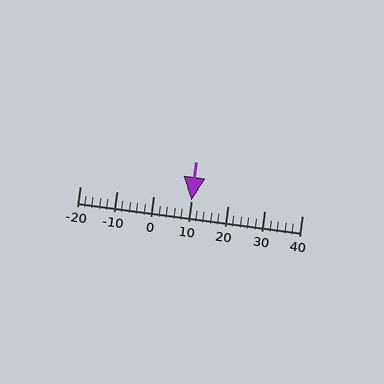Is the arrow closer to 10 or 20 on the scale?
The arrow is closer to 10.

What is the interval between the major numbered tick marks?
The major tick marks are spaced 10 units apart.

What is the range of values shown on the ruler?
The ruler shows values from -20 to 40.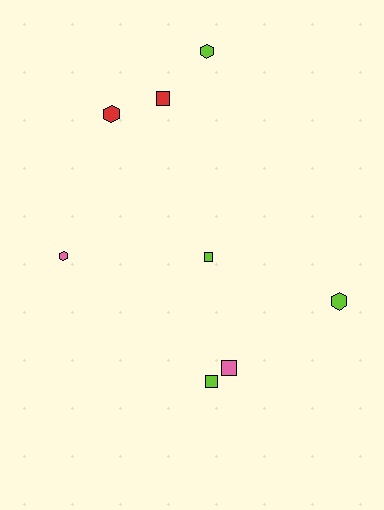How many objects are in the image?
There are 8 objects.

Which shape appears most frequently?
Square, with 4 objects.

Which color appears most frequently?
Lime, with 4 objects.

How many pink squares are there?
There is 1 pink square.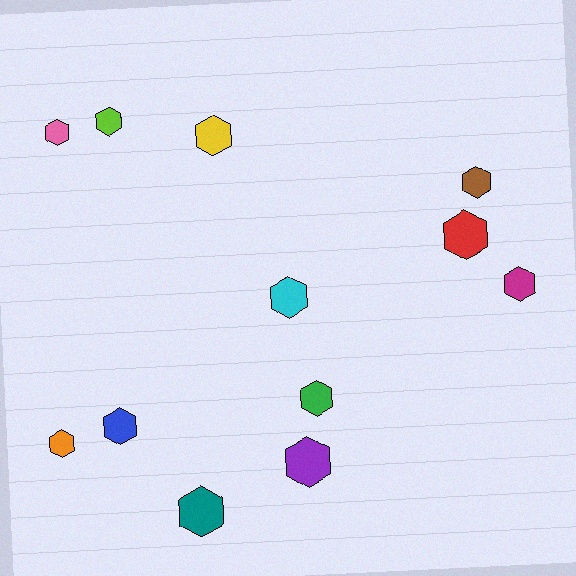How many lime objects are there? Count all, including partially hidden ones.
There is 1 lime object.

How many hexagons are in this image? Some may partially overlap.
There are 12 hexagons.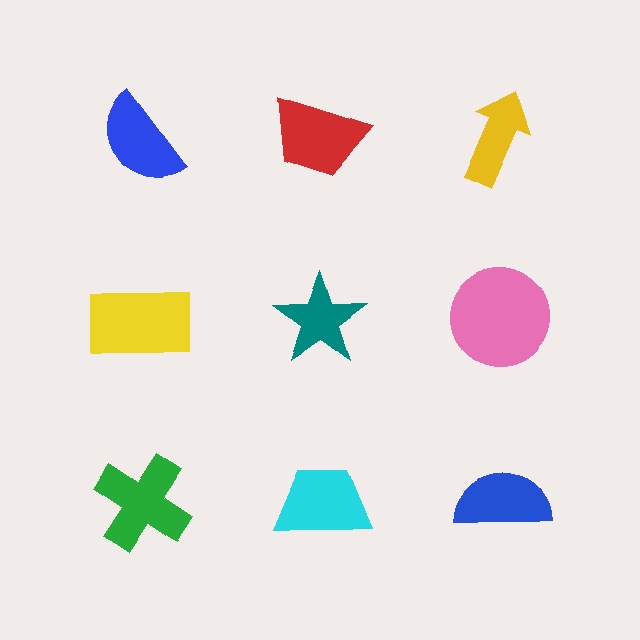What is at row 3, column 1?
A green cross.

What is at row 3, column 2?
A cyan trapezoid.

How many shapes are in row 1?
3 shapes.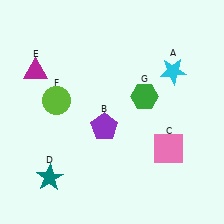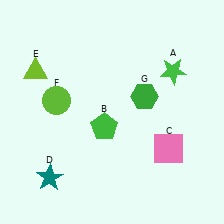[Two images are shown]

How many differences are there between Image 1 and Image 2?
There are 3 differences between the two images.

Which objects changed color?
A changed from cyan to green. B changed from purple to green. E changed from magenta to lime.